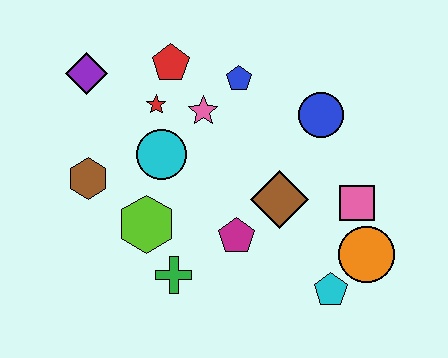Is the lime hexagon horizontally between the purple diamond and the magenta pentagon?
Yes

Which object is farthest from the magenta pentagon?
The purple diamond is farthest from the magenta pentagon.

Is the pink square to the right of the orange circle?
No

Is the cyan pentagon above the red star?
No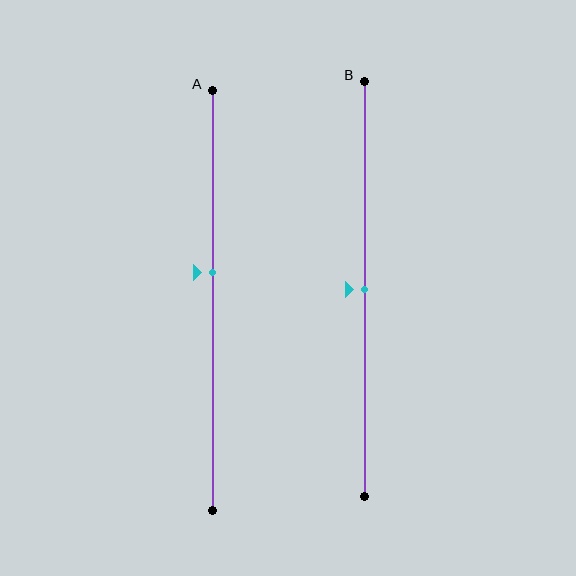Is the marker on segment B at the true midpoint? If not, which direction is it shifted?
Yes, the marker on segment B is at the true midpoint.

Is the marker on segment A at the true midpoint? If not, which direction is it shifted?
No, the marker on segment A is shifted upward by about 7% of the segment length.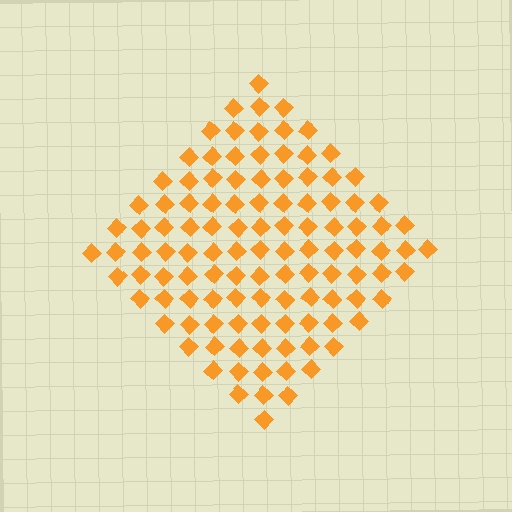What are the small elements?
The small elements are diamonds.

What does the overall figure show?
The overall figure shows a diamond.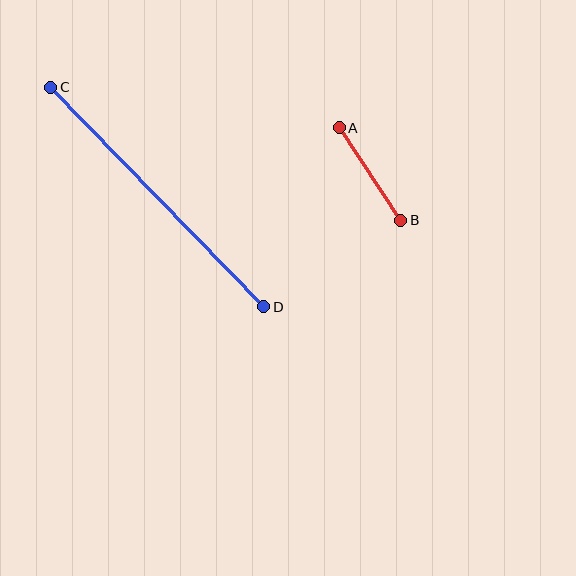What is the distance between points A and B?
The distance is approximately 111 pixels.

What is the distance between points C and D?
The distance is approximately 306 pixels.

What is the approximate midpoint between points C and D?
The midpoint is at approximately (157, 197) pixels.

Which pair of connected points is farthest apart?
Points C and D are farthest apart.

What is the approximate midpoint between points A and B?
The midpoint is at approximately (370, 174) pixels.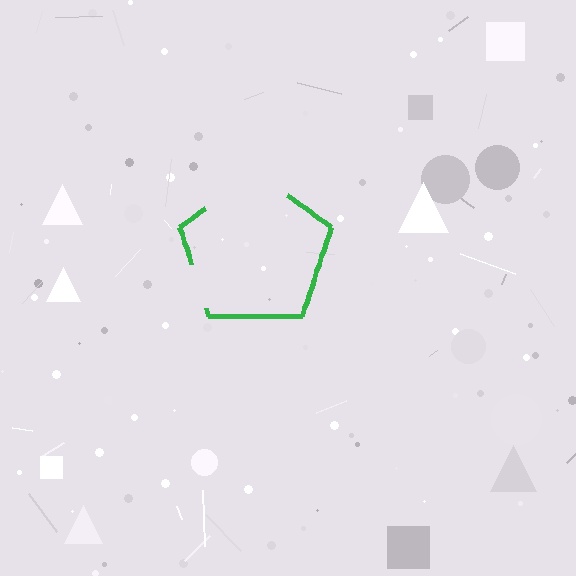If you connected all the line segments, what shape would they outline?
They would outline a pentagon.